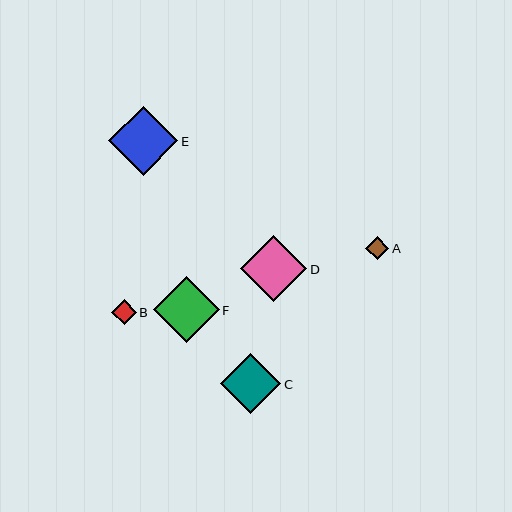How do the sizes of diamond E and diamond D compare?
Diamond E and diamond D are approximately the same size.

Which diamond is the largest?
Diamond E is the largest with a size of approximately 69 pixels.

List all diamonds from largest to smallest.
From largest to smallest: E, D, F, C, B, A.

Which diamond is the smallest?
Diamond A is the smallest with a size of approximately 23 pixels.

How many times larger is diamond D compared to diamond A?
Diamond D is approximately 2.8 times the size of diamond A.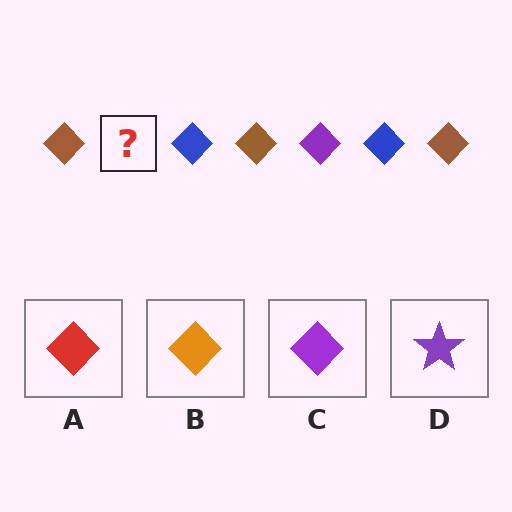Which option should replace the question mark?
Option C.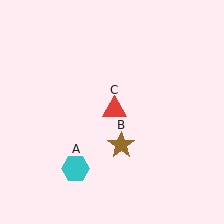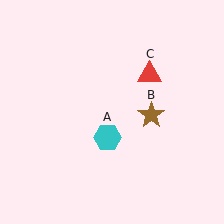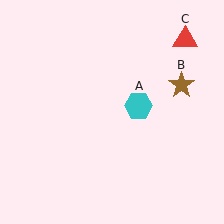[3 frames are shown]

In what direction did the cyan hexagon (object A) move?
The cyan hexagon (object A) moved up and to the right.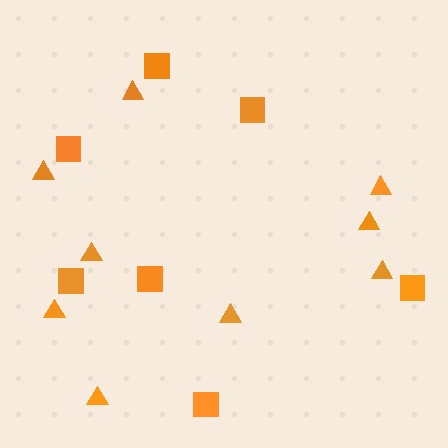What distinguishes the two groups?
There are 2 groups: one group of squares (7) and one group of triangles (9).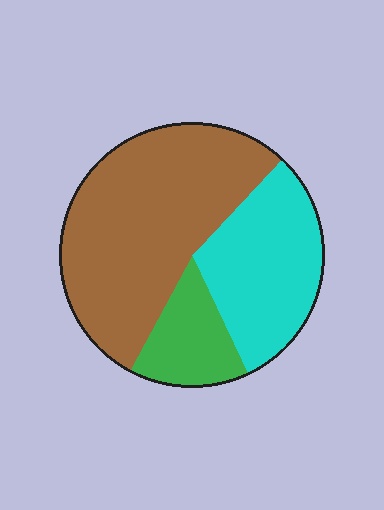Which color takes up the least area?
Green, at roughly 15%.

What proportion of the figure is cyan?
Cyan takes up between a quarter and a half of the figure.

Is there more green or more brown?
Brown.